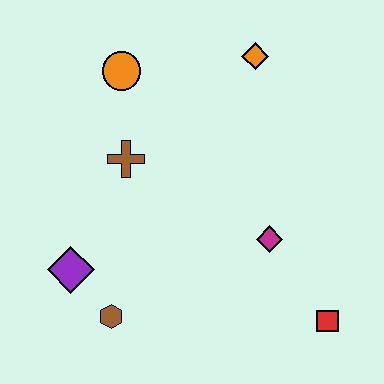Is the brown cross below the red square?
No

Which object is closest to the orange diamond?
The orange circle is closest to the orange diamond.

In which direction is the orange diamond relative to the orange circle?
The orange diamond is to the right of the orange circle.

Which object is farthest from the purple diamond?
The orange diamond is farthest from the purple diamond.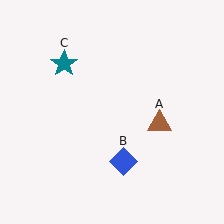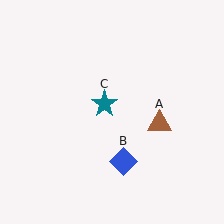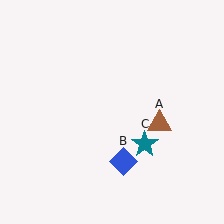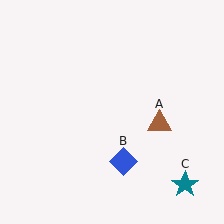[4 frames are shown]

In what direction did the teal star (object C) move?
The teal star (object C) moved down and to the right.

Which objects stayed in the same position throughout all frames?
Brown triangle (object A) and blue diamond (object B) remained stationary.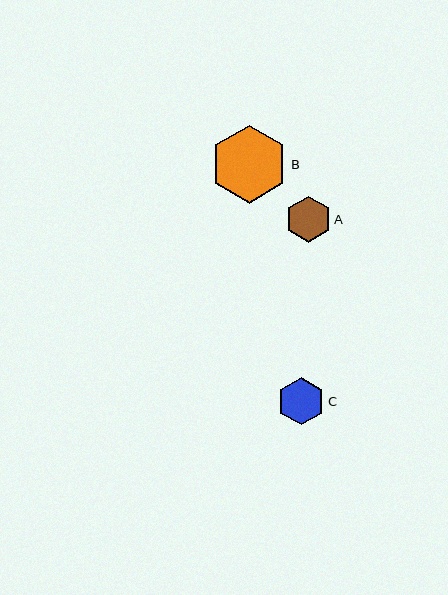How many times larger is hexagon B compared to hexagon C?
Hexagon B is approximately 1.6 times the size of hexagon C.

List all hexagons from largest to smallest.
From largest to smallest: B, C, A.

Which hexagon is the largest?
Hexagon B is the largest with a size of approximately 77 pixels.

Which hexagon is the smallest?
Hexagon A is the smallest with a size of approximately 46 pixels.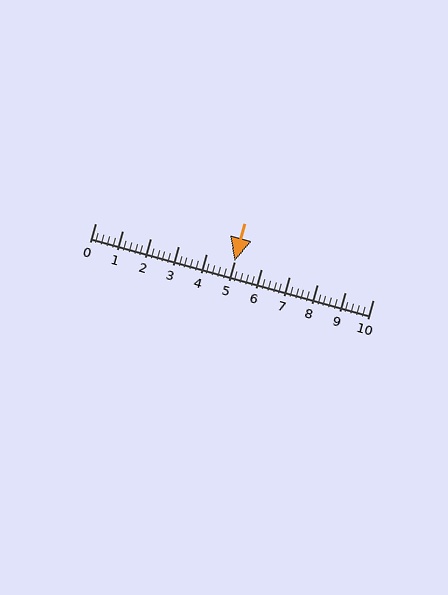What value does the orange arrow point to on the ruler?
The orange arrow points to approximately 5.0.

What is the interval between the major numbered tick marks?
The major tick marks are spaced 1 units apart.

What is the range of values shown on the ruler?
The ruler shows values from 0 to 10.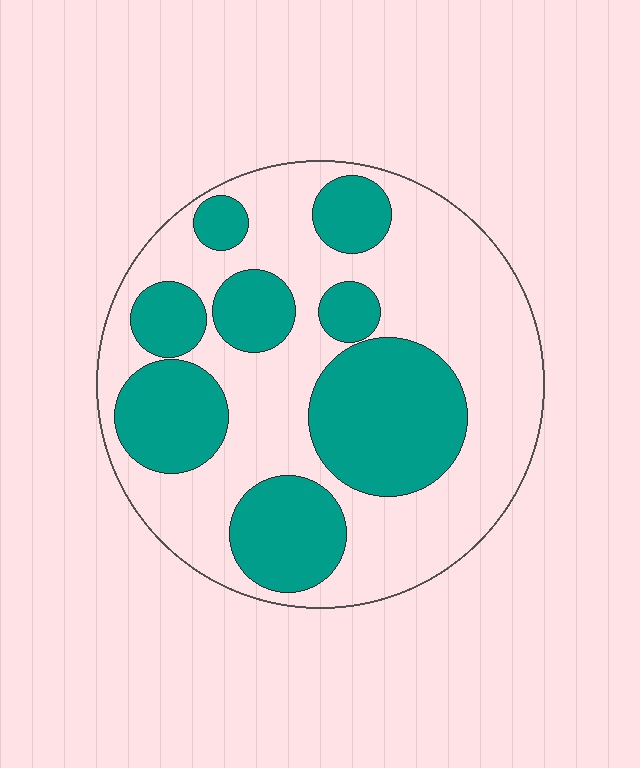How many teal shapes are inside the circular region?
8.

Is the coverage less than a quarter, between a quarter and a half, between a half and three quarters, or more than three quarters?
Between a quarter and a half.